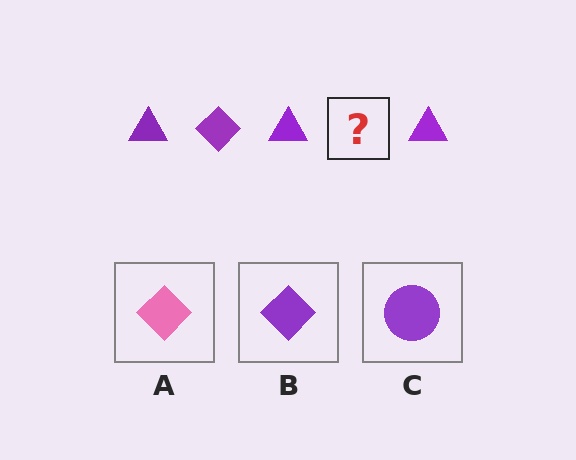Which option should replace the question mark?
Option B.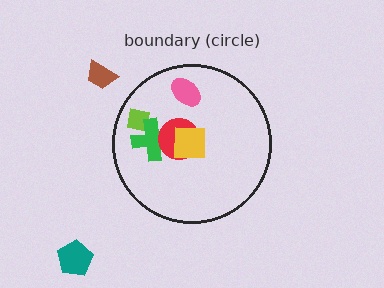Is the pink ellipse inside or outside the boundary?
Inside.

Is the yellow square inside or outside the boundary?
Inside.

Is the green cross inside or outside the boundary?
Inside.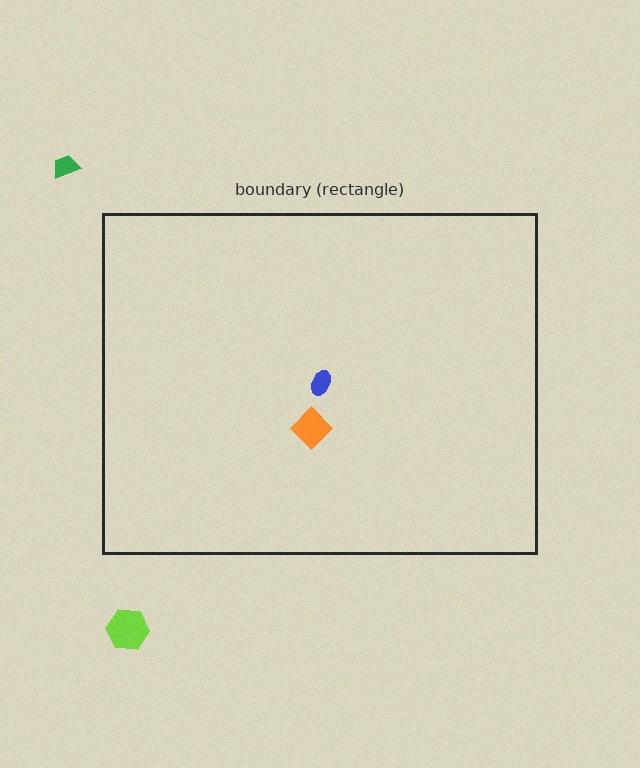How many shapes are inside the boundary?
2 inside, 2 outside.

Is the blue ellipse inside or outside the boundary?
Inside.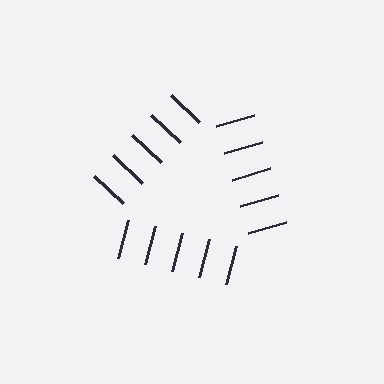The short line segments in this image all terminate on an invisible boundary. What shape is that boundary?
An illusory triangle — the line segments terminate on its edges but no continuous stroke is drawn.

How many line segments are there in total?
15 — 5 along each of the 3 edges.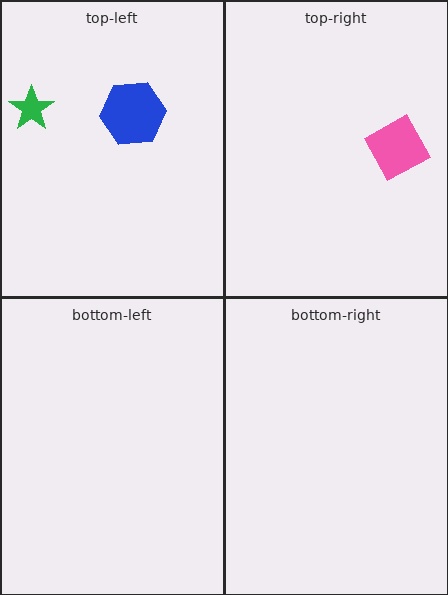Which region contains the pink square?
The top-right region.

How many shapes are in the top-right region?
1.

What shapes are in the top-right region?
The pink square.